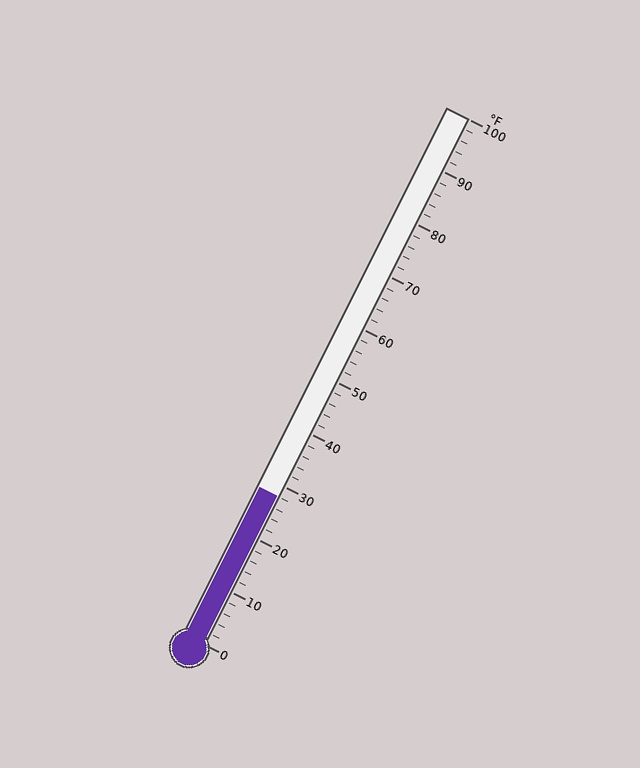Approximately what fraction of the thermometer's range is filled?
The thermometer is filled to approximately 30% of its range.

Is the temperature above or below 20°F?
The temperature is above 20°F.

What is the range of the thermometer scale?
The thermometer scale ranges from 0°F to 100°F.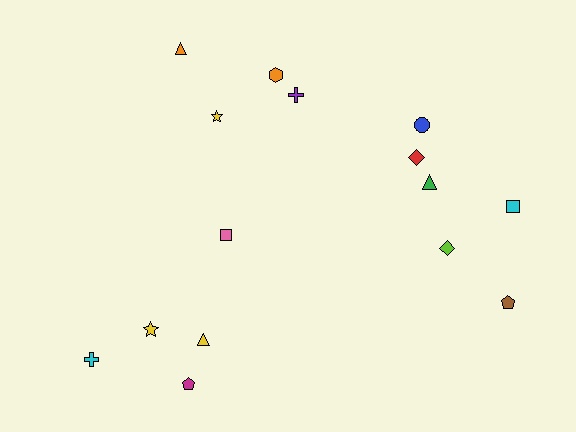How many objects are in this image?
There are 15 objects.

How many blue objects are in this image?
There is 1 blue object.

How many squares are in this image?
There are 2 squares.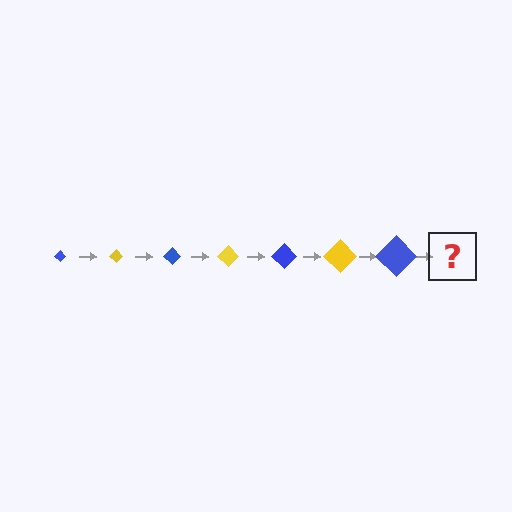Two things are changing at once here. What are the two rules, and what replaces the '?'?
The two rules are that the diamond grows larger each step and the color cycles through blue and yellow. The '?' should be a yellow diamond, larger than the previous one.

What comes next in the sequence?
The next element should be a yellow diamond, larger than the previous one.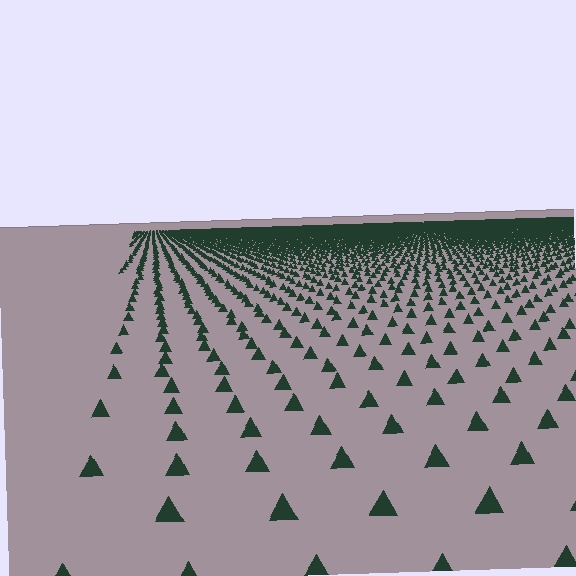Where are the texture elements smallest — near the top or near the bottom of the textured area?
Near the top.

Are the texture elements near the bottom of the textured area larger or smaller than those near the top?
Larger. Near the bottom, elements are closer to the viewer and appear at a bigger on-screen size.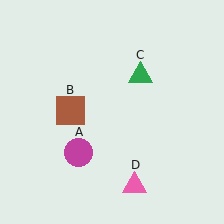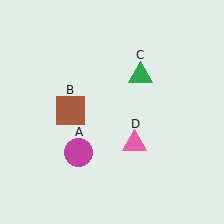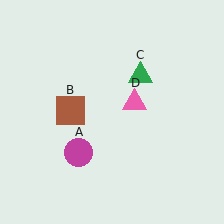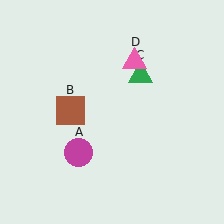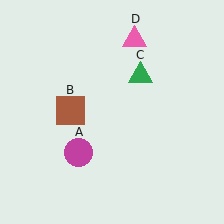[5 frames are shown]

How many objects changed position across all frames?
1 object changed position: pink triangle (object D).